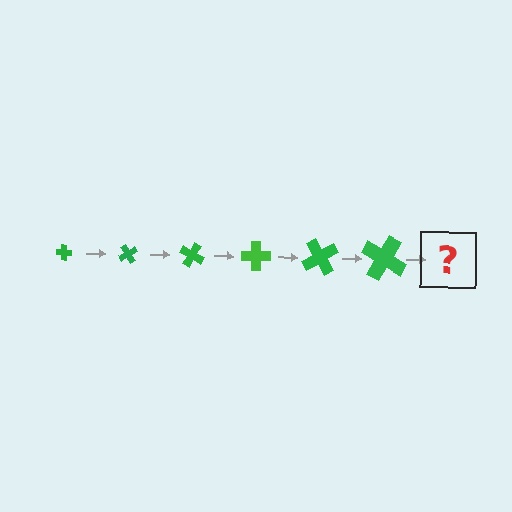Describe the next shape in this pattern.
It should be a cross, larger than the previous one and rotated 360 degrees from the start.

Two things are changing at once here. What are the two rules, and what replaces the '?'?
The two rules are that the cross grows larger each step and it rotates 60 degrees each step. The '?' should be a cross, larger than the previous one and rotated 360 degrees from the start.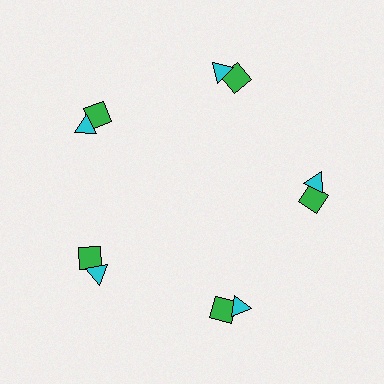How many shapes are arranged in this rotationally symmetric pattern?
There are 10 shapes, arranged in 5 groups of 2.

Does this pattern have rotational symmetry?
Yes, this pattern has 5-fold rotational symmetry. It looks the same after rotating 72 degrees around the center.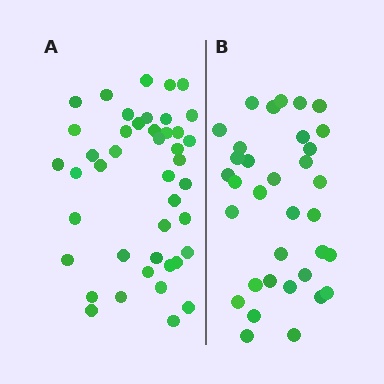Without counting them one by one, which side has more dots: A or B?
Region A (the left region) has more dots.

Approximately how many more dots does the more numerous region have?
Region A has roughly 8 or so more dots than region B.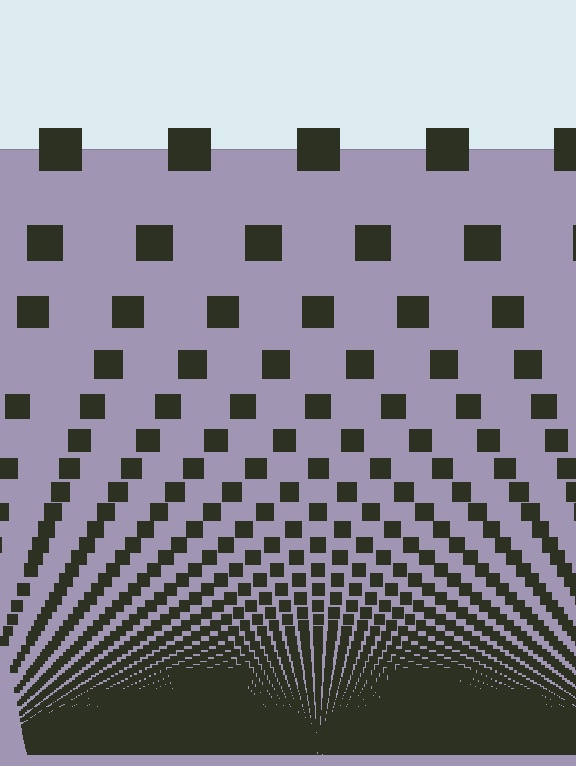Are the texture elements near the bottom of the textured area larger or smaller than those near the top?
Smaller. The gradient is inverted — elements near the bottom are smaller and denser.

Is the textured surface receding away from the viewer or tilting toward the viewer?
The surface appears to tilt toward the viewer. Texture elements get larger and sparser toward the top.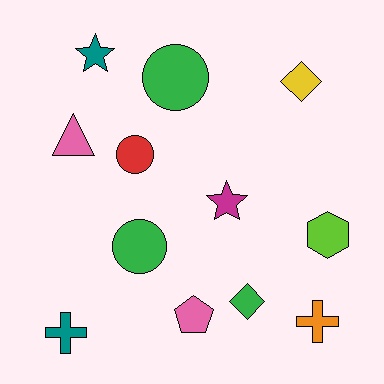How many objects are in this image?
There are 12 objects.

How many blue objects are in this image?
There are no blue objects.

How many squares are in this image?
There are no squares.